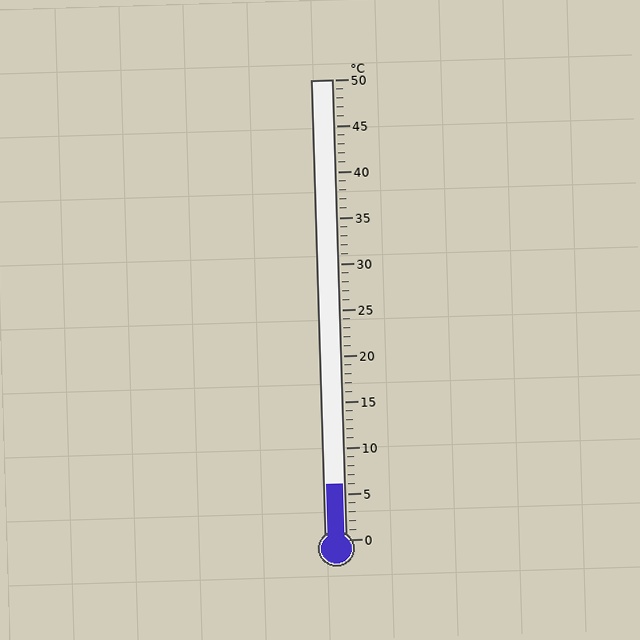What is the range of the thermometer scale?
The thermometer scale ranges from 0°C to 50°C.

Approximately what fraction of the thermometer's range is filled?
The thermometer is filled to approximately 10% of its range.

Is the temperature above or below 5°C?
The temperature is above 5°C.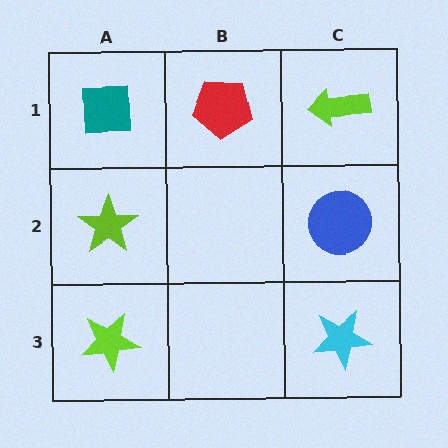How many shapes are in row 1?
3 shapes.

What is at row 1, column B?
A red pentagon.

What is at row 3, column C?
A cyan star.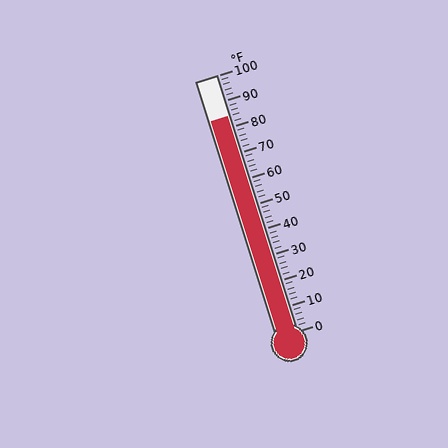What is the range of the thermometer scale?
The thermometer scale ranges from 0°F to 100°F.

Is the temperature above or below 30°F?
The temperature is above 30°F.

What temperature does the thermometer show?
The thermometer shows approximately 84°F.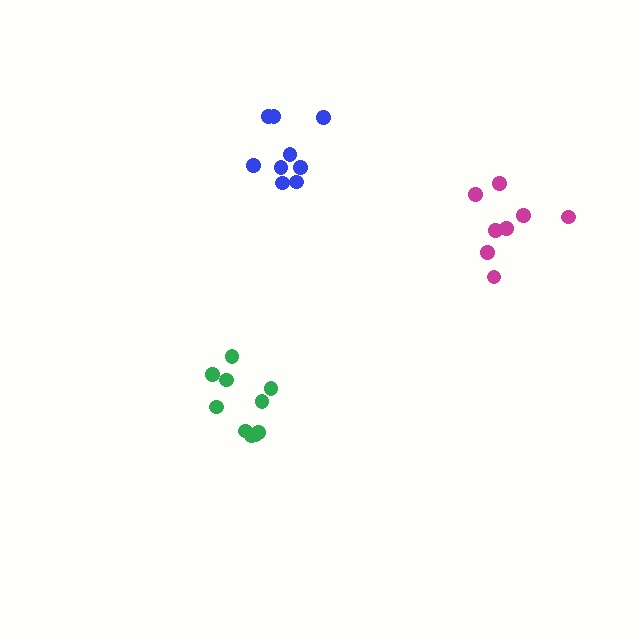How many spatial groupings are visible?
There are 3 spatial groupings.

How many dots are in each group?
Group 1: 9 dots, Group 2: 8 dots, Group 3: 10 dots (27 total).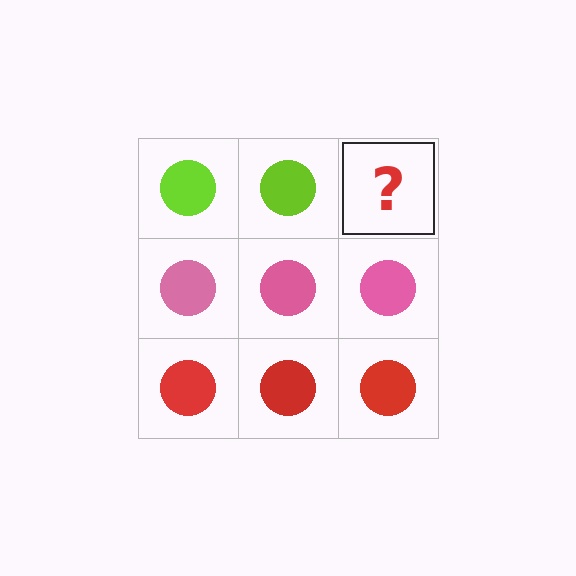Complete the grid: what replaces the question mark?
The question mark should be replaced with a lime circle.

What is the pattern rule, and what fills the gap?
The rule is that each row has a consistent color. The gap should be filled with a lime circle.